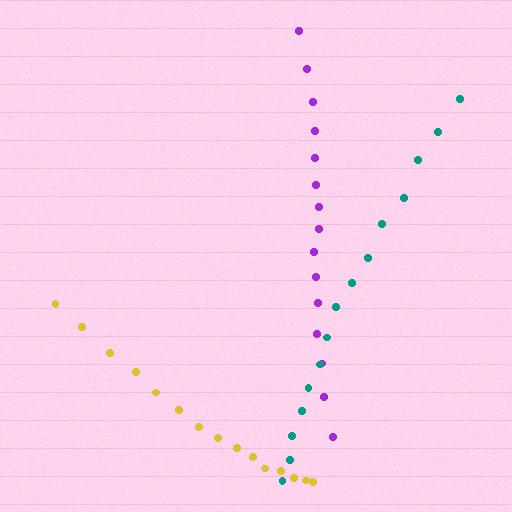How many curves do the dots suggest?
There are 3 distinct paths.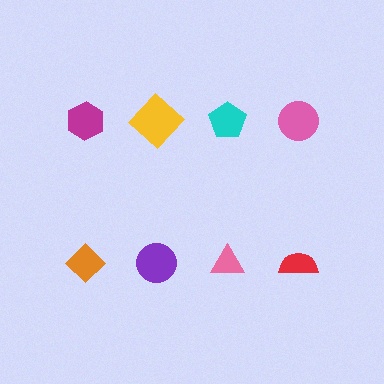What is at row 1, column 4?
A pink circle.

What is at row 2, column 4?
A red semicircle.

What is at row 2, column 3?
A pink triangle.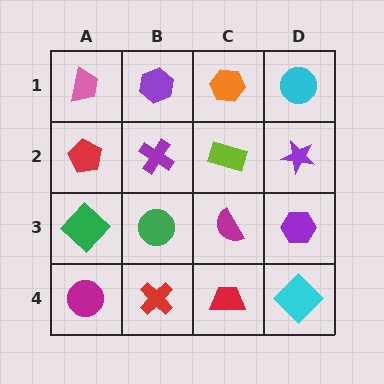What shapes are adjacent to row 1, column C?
A lime rectangle (row 2, column C), a purple hexagon (row 1, column B), a cyan circle (row 1, column D).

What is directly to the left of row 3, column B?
A green diamond.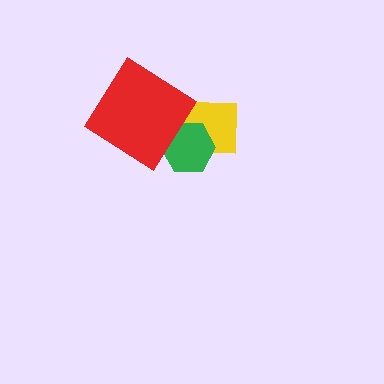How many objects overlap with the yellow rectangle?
2 objects overlap with the yellow rectangle.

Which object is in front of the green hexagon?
The red diamond is in front of the green hexagon.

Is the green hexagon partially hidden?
Yes, it is partially covered by another shape.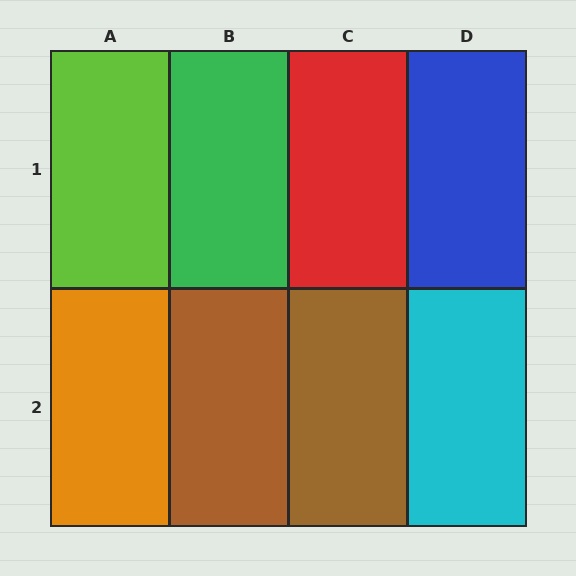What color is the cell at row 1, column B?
Green.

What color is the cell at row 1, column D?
Blue.